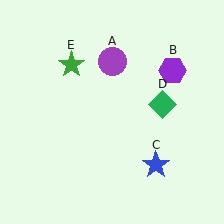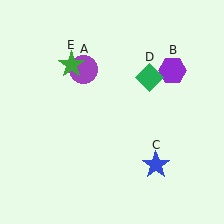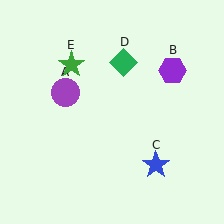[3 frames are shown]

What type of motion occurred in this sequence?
The purple circle (object A), green diamond (object D) rotated counterclockwise around the center of the scene.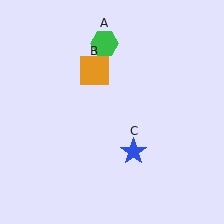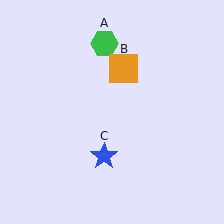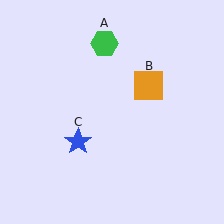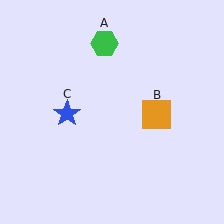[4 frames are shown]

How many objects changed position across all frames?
2 objects changed position: orange square (object B), blue star (object C).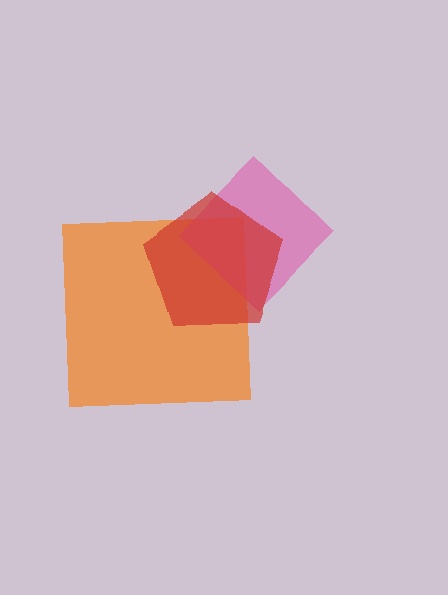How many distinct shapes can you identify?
There are 3 distinct shapes: an orange square, a pink diamond, a red pentagon.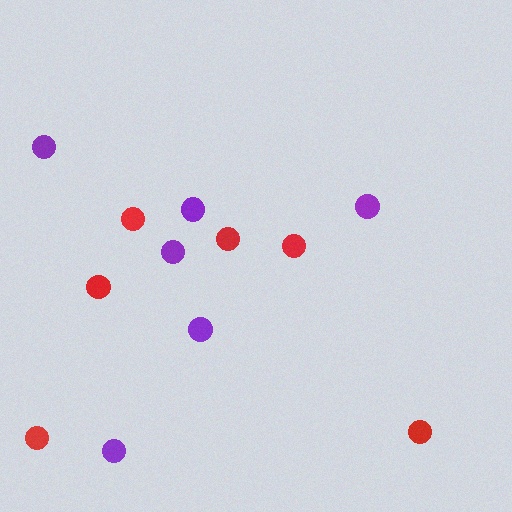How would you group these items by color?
There are 2 groups: one group of purple circles (6) and one group of red circles (6).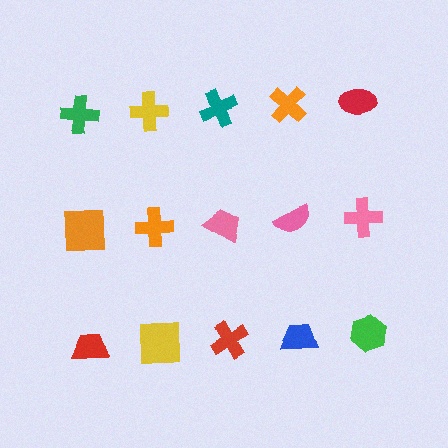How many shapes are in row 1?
5 shapes.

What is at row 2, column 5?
A pink cross.